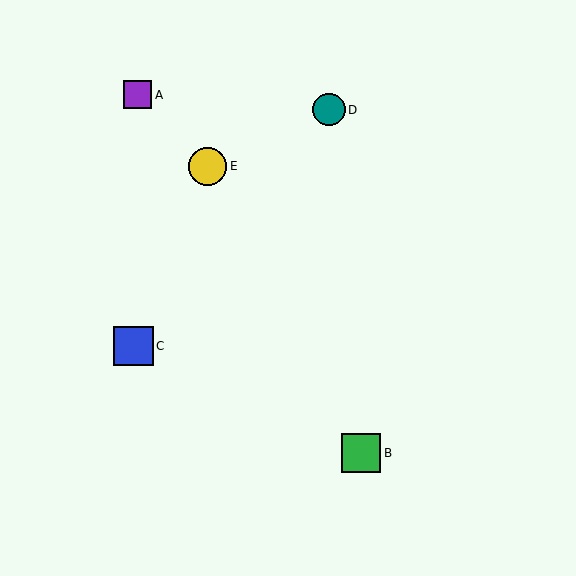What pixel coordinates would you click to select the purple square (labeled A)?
Click at (138, 95) to select the purple square A.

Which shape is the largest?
The blue square (labeled C) is the largest.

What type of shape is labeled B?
Shape B is a green square.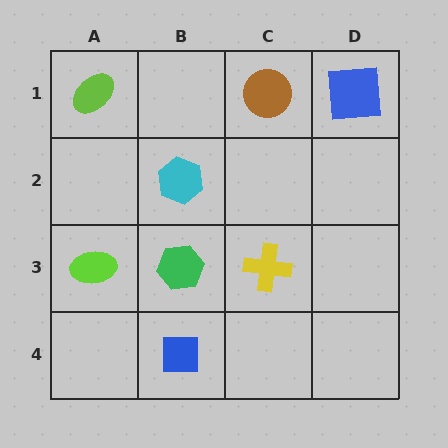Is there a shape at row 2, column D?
No, that cell is empty.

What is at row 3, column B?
A green hexagon.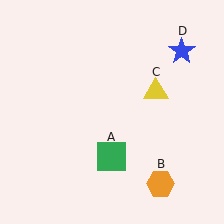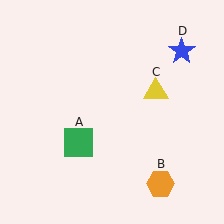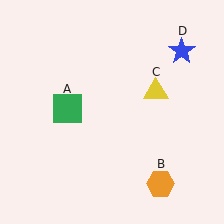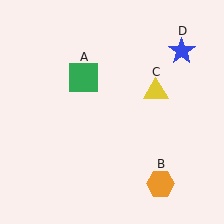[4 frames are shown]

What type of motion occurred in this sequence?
The green square (object A) rotated clockwise around the center of the scene.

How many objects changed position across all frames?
1 object changed position: green square (object A).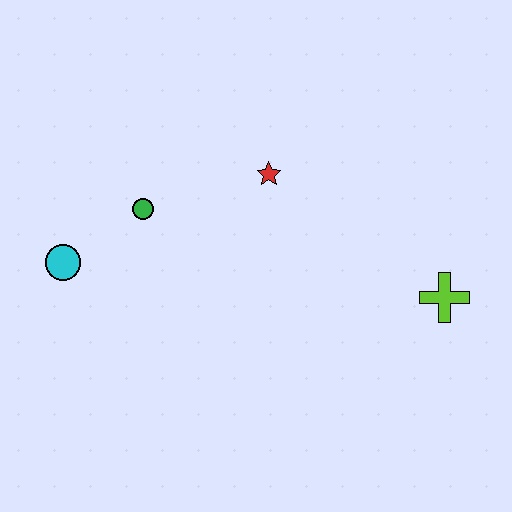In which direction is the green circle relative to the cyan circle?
The green circle is to the right of the cyan circle.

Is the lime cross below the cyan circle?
Yes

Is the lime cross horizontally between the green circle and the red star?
No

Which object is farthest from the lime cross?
The cyan circle is farthest from the lime cross.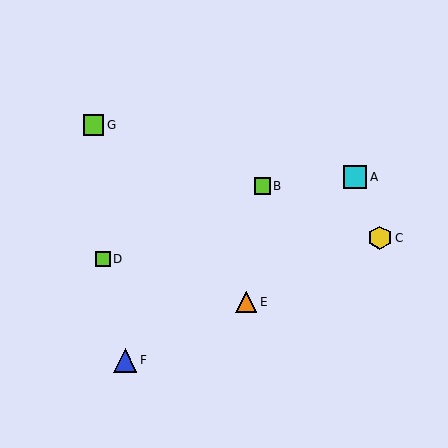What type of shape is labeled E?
Shape E is an orange triangle.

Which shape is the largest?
The yellow hexagon (labeled C) is the largest.